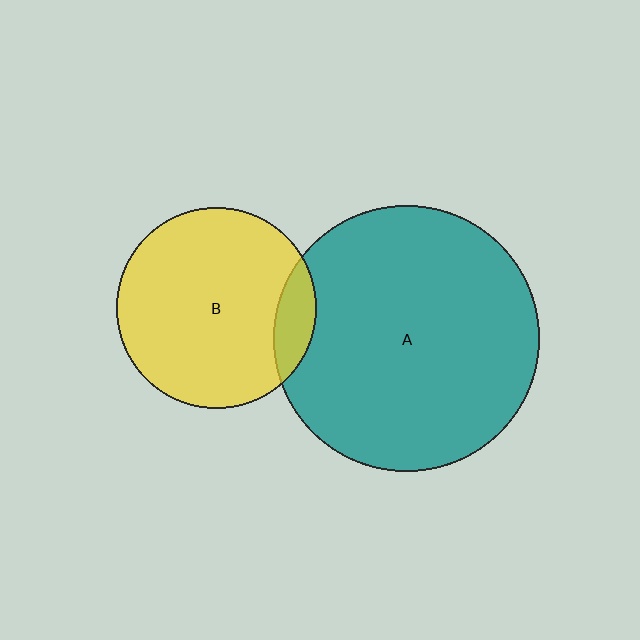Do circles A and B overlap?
Yes.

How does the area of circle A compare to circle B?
Approximately 1.8 times.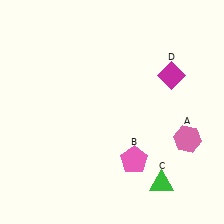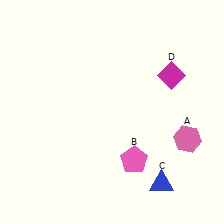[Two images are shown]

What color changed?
The triangle (C) changed from green in Image 1 to blue in Image 2.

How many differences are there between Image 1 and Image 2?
There is 1 difference between the two images.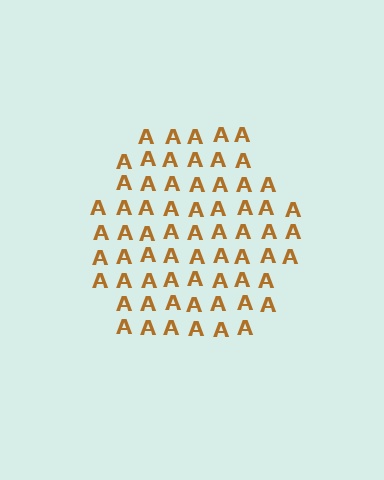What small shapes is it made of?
It is made of small letter A's.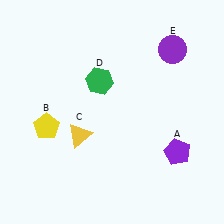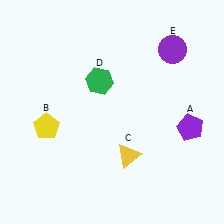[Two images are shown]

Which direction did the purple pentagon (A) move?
The purple pentagon (A) moved up.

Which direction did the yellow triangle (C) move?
The yellow triangle (C) moved right.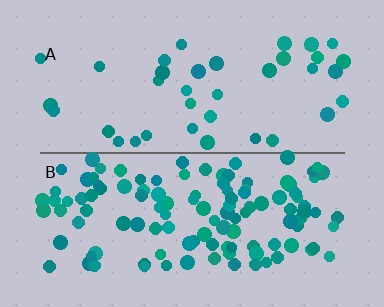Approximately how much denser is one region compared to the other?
Approximately 3.2× — region B over region A.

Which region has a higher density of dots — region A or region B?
B (the bottom).